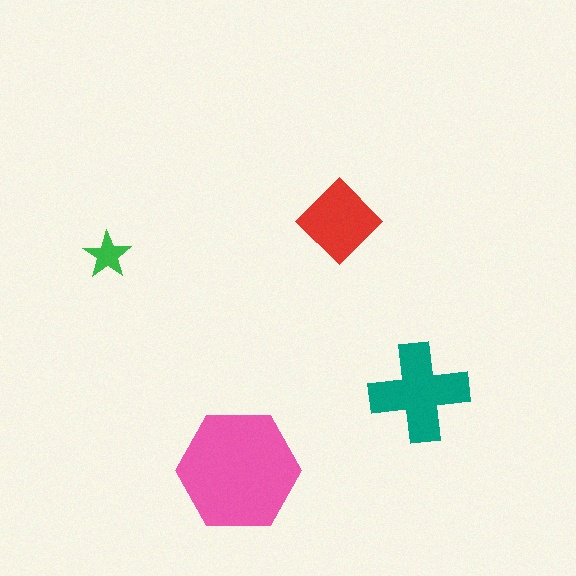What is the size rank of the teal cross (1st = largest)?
2nd.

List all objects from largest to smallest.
The pink hexagon, the teal cross, the red diamond, the green star.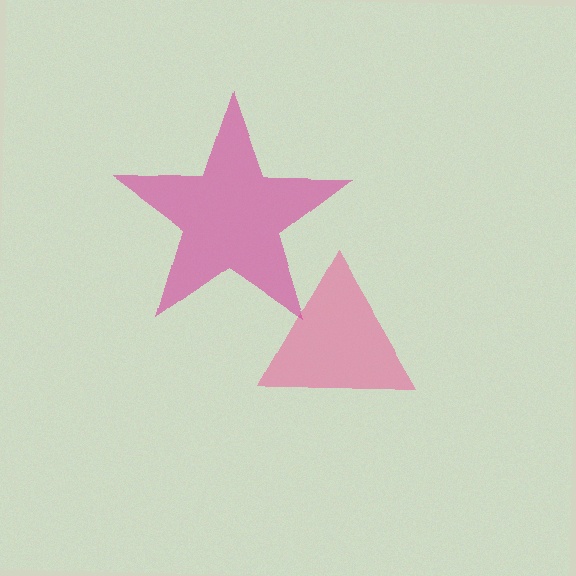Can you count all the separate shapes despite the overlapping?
Yes, there are 2 separate shapes.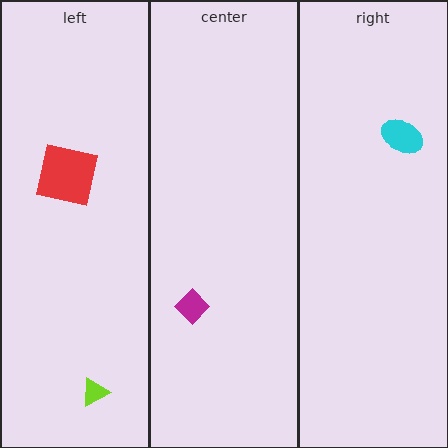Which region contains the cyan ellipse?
The right region.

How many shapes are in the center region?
1.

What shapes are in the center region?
The magenta diamond.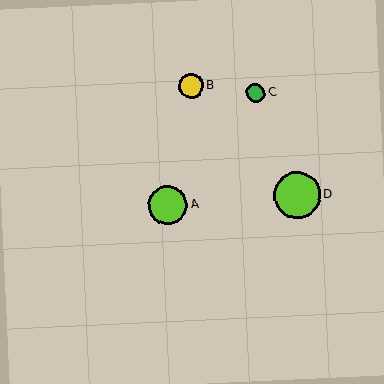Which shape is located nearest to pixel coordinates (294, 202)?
The lime circle (labeled D) at (297, 195) is nearest to that location.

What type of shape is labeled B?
Shape B is a yellow circle.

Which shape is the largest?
The lime circle (labeled D) is the largest.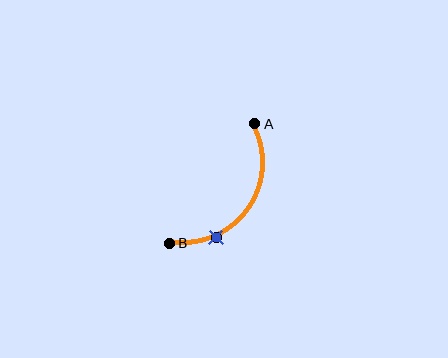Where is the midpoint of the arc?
The arc midpoint is the point on the curve farthest from the straight line joining A and B. It sits below and to the right of that line.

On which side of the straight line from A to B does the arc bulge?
The arc bulges below and to the right of the straight line connecting A and B.